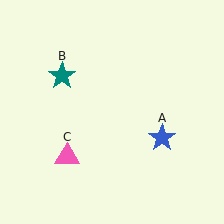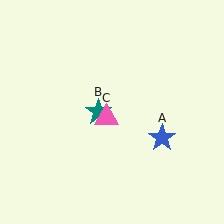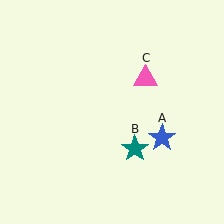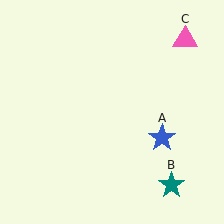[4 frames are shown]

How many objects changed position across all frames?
2 objects changed position: teal star (object B), pink triangle (object C).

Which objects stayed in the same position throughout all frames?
Blue star (object A) remained stationary.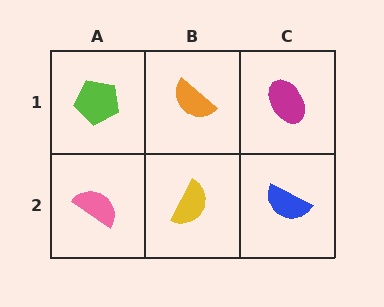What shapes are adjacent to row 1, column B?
A yellow semicircle (row 2, column B), a lime pentagon (row 1, column A), a magenta ellipse (row 1, column C).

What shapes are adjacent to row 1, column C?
A blue semicircle (row 2, column C), an orange semicircle (row 1, column B).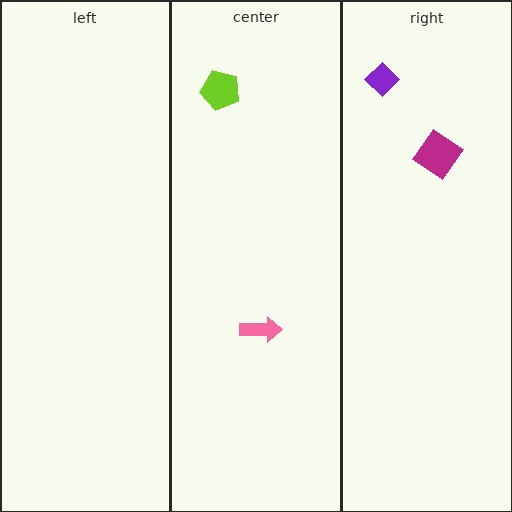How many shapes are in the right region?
2.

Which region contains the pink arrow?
The center region.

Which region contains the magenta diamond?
The right region.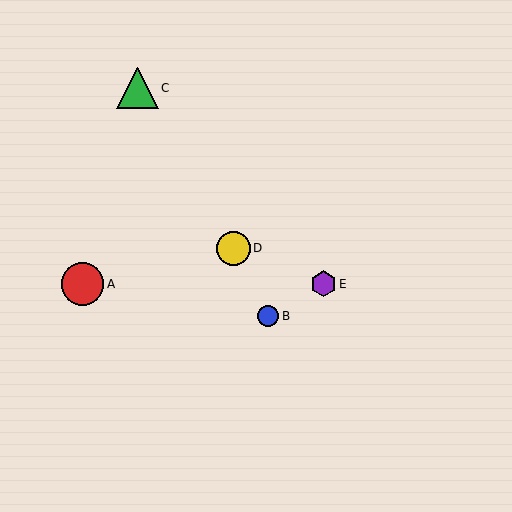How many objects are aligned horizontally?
2 objects (A, E) are aligned horizontally.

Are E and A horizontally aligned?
Yes, both are at y≈284.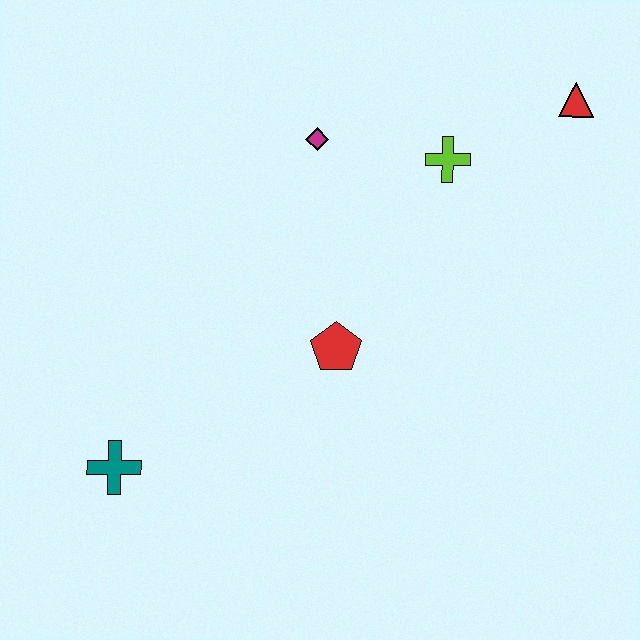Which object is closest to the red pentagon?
The magenta diamond is closest to the red pentagon.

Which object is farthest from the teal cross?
The red triangle is farthest from the teal cross.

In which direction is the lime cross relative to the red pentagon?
The lime cross is above the red pentagon.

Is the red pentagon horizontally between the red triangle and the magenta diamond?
Yes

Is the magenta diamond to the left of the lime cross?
Yes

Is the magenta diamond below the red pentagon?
No